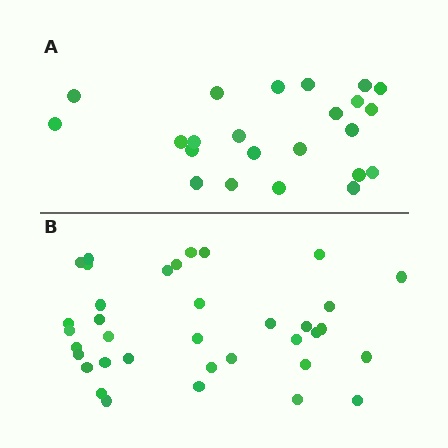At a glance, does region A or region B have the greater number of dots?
Region B (the bottom region) has more dots.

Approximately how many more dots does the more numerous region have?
Region B has approximately 15 more dots than region A.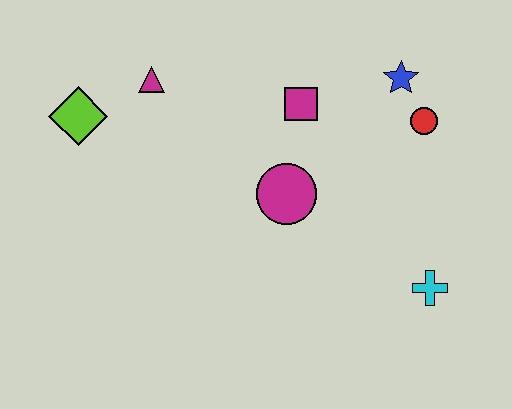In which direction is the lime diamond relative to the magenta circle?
The lime diamond is to the left of the magenta circle.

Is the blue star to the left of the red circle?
Yes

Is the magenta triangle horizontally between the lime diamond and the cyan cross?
Yes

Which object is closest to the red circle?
The blue star is closest to the red circle.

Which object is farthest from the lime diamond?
The cyan cross is farthest from the lime diamond.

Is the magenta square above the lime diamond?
Yes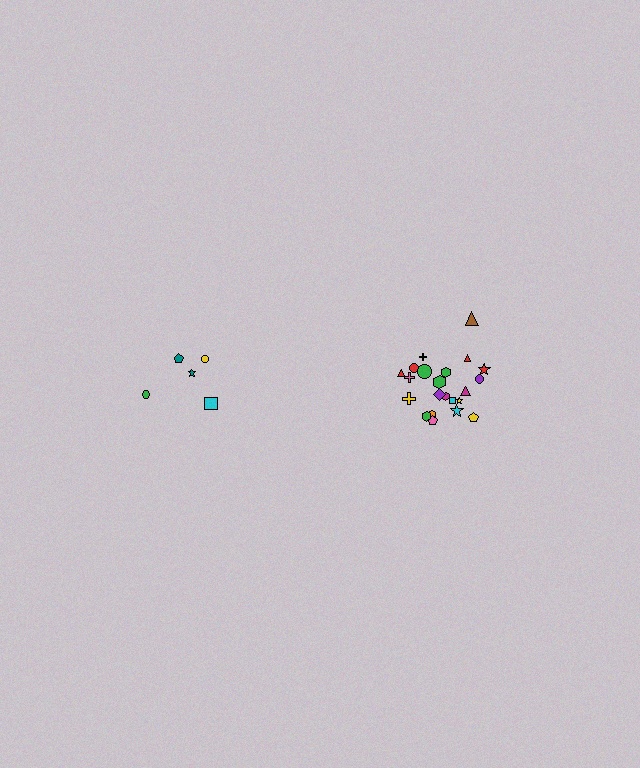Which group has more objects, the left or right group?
The right group.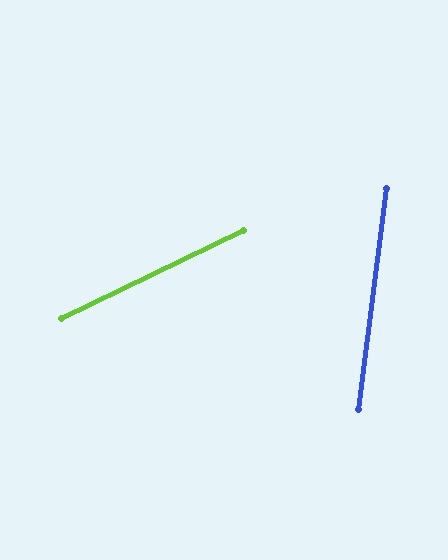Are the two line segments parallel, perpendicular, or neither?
Neither parallel nor perpendicular — they differ by about 57°.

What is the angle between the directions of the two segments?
Approximately 57 degrees.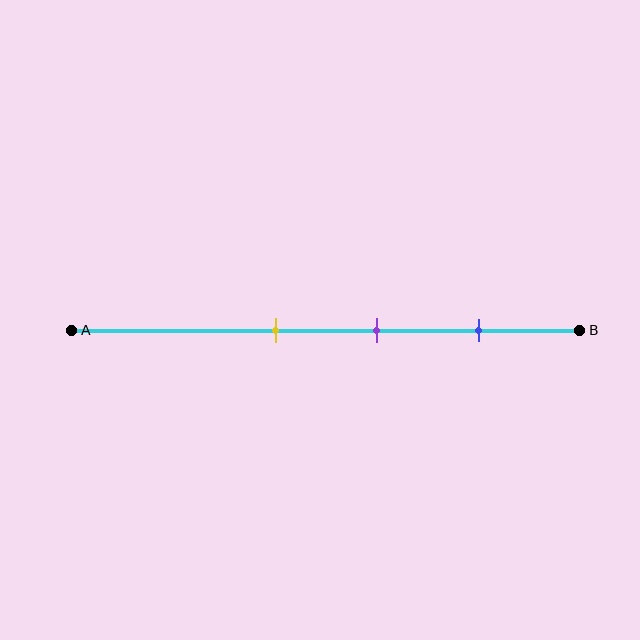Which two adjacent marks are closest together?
The yellow and purple marks are the closest adjacent pair.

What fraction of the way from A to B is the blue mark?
The blue mark is approximately 80% (0.8) of the way from A to B.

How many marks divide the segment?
There are 3 marks dividing the segment.